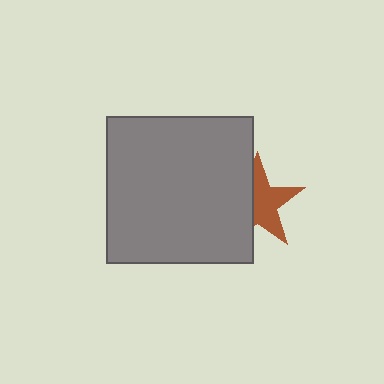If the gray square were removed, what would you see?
You would see the complete brown star.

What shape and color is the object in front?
The object in front is a gray square.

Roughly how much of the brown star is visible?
About half of it is visible (roughly 58%).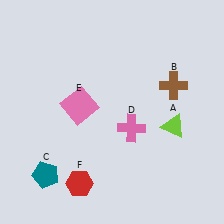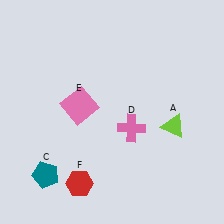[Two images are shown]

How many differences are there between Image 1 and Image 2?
There is 1 difference between the two images.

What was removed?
The brown cross (B) was removed in Image 2.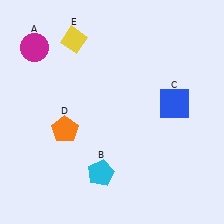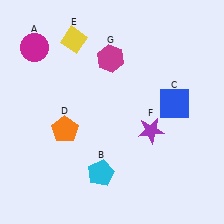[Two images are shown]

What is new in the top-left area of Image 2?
A magenta hexagon (G) was added in the top-left area of Image 2.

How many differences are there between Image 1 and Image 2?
There are 2 differences between the two images.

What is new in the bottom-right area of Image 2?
A purple star (F) was added in the bottom-right area of Image 2.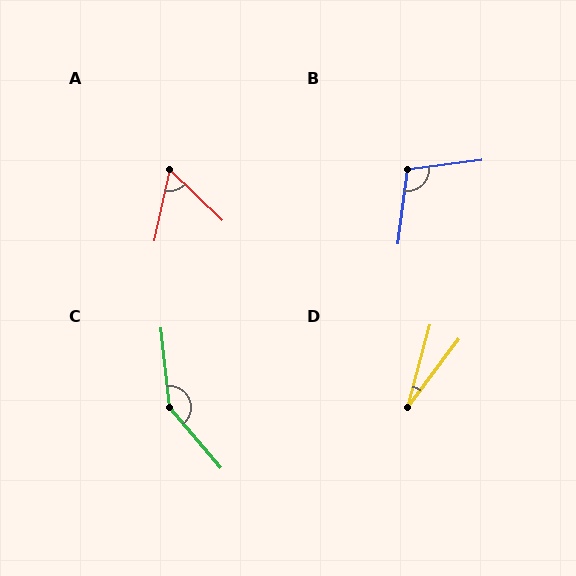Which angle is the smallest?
D, at approximately 22 degrees.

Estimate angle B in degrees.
Approximately 104 degrees.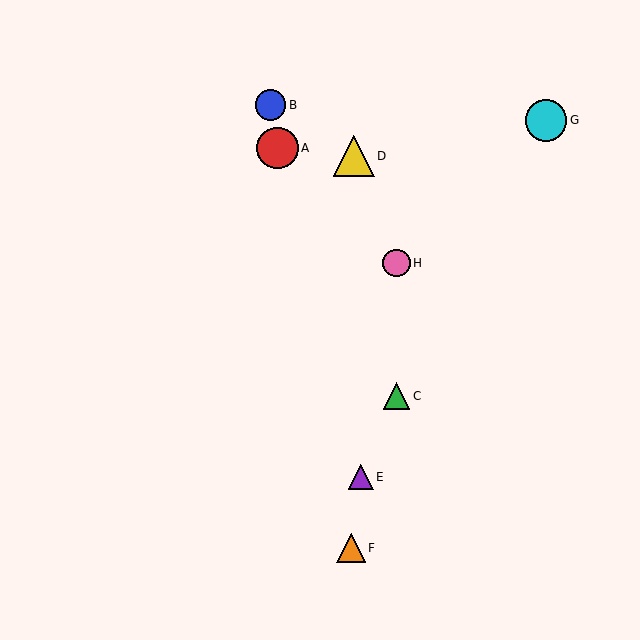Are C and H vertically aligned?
Yes, both are at x≈397.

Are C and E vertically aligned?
No, C is at x≈397 and E is at x≈361.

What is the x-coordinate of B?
Object B is at x≈270.